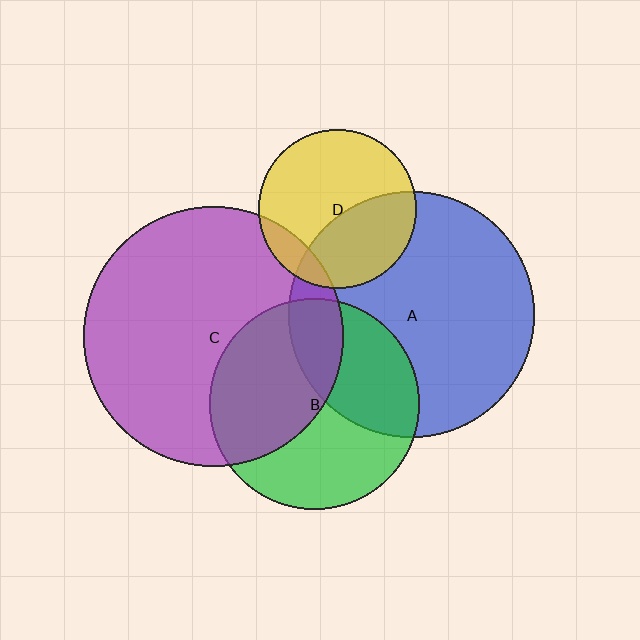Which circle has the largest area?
Circle C (purple).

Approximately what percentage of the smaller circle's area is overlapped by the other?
Approximately 40%.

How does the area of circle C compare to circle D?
Approximately 2.7 times.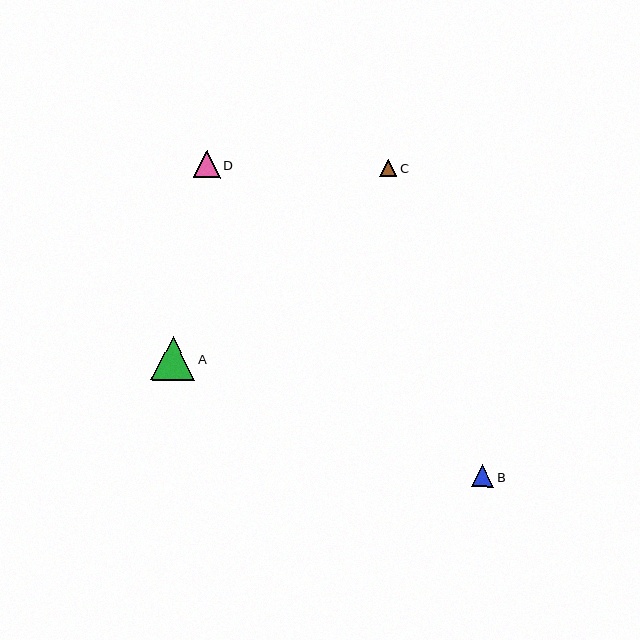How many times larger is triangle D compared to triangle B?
Triangle D is approximately 1.2 times the size of triangle B.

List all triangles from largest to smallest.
From largest to smallest: A, D, B, C.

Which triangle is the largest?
Triangle A is the largest with a size of approximately 44 pixels.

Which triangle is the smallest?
Triangle C is the smallest with a size of approximately 17 pixels.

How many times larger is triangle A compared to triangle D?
Triangle A is approximately 1.6 times the size of triangle D.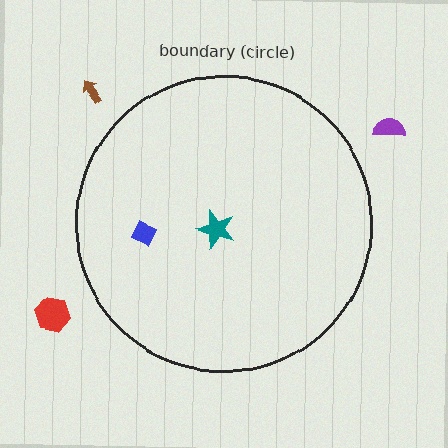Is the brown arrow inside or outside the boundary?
Outside.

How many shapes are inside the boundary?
2 inside, 3 outside.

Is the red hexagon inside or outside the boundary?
Outside.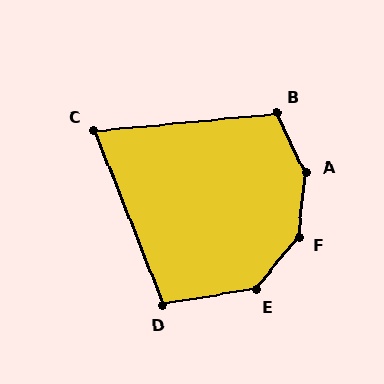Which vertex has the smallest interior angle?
C, at approximately 74 degrees.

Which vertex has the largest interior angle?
A, at approximately 147 degrees.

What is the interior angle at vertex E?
Approximately 139 degrees (obtuse).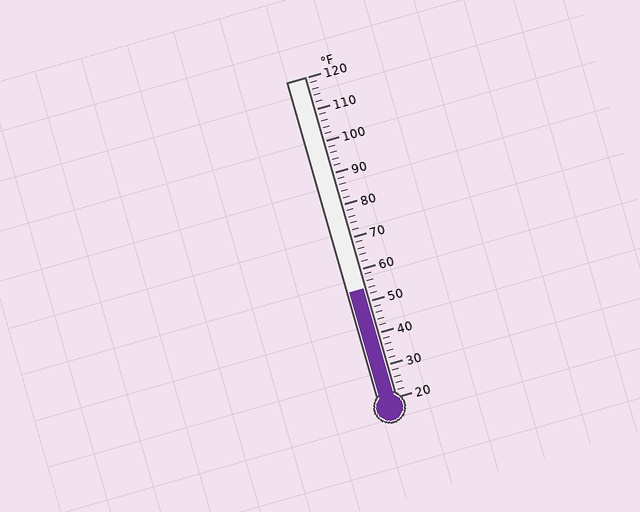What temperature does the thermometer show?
The thermometer shows approximately 54°F.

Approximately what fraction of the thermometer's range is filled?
The thermometer is filled to approximately 35% of its range.